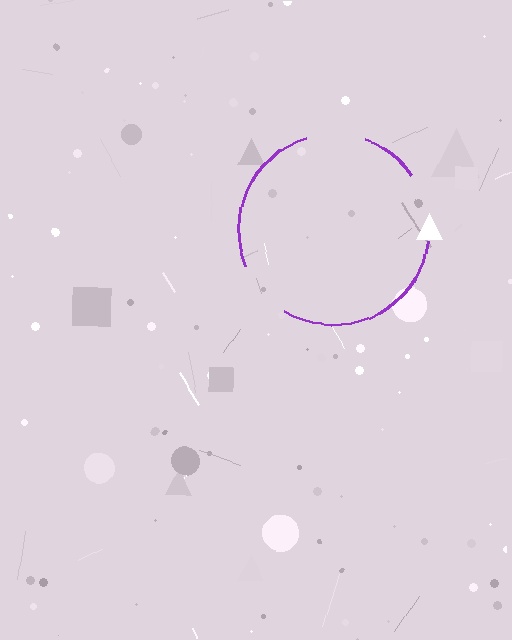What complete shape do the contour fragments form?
The contour fragments form a circle.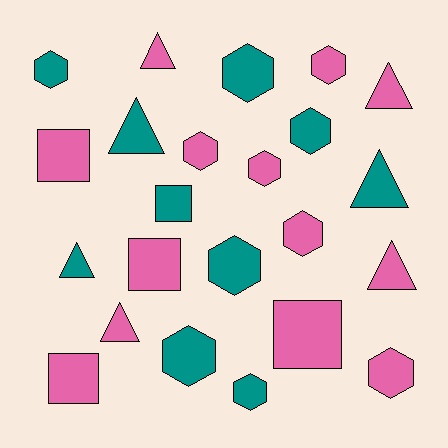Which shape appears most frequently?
Hexagon, with 11 objects.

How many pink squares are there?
There are 4 pink squares.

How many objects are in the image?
There are 23 objects.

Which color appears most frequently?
Pink, with 13 objects.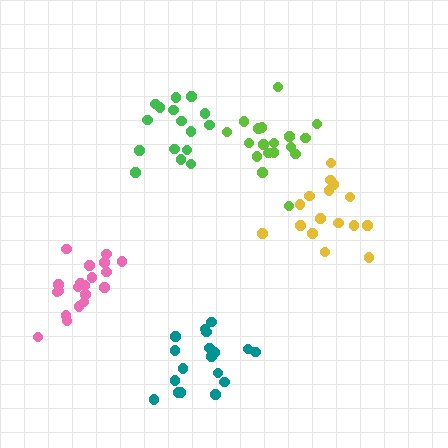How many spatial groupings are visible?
There are 5 spatial groupings.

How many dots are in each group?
Group 1: 17 dots, Group 2: 20 dots, Group 3: 18 dots, Group 4: 16 dots, Group 5: 18 dots (89 total).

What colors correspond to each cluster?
The clusters are colored: green, pink, teal, yellow, lime.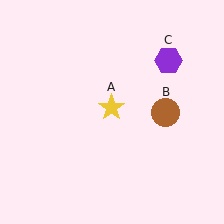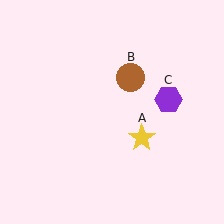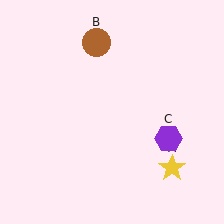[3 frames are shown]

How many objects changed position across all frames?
3 objects changed position: yellow star (object A), brown circle (object B), purple hexagon (object C).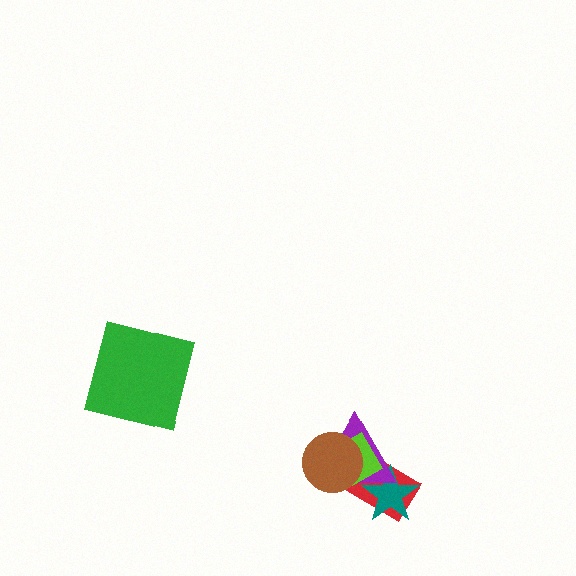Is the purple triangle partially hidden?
Yes, it is partially covered by another shape.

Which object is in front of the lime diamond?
The brown circle is in front of the lime diamond.